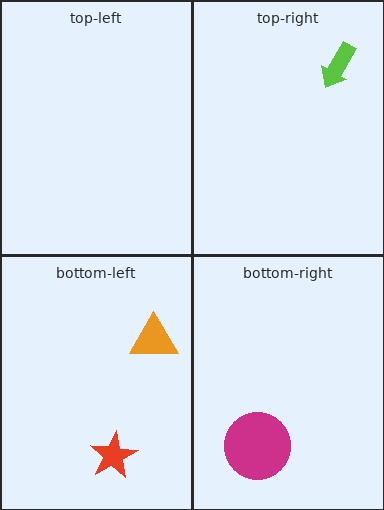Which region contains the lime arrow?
The top-right region.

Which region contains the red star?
The bottom-left region.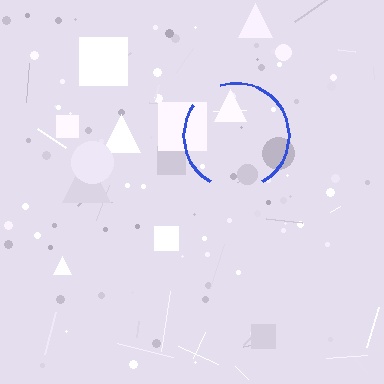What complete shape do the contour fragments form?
The contour fragments form a circle.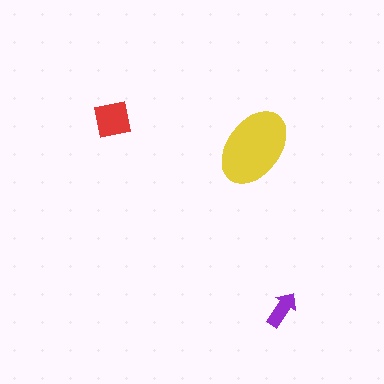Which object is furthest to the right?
The purple arrow is rightmost.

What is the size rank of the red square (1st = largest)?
2nd.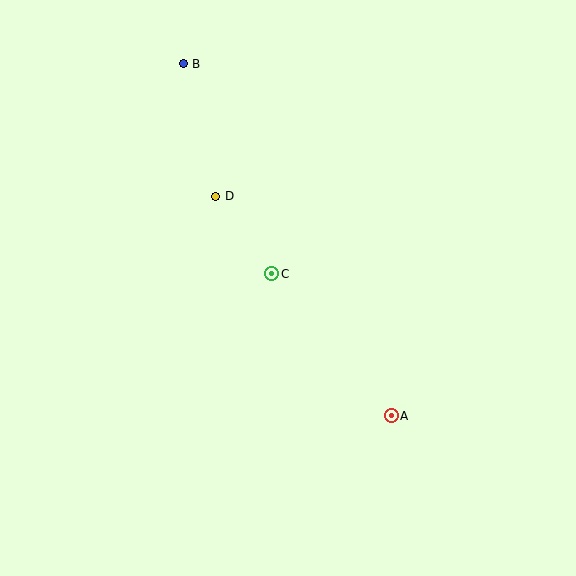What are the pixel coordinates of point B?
Point B is at (183, 64).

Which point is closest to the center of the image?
Point C at (272, 274) is closest to the center.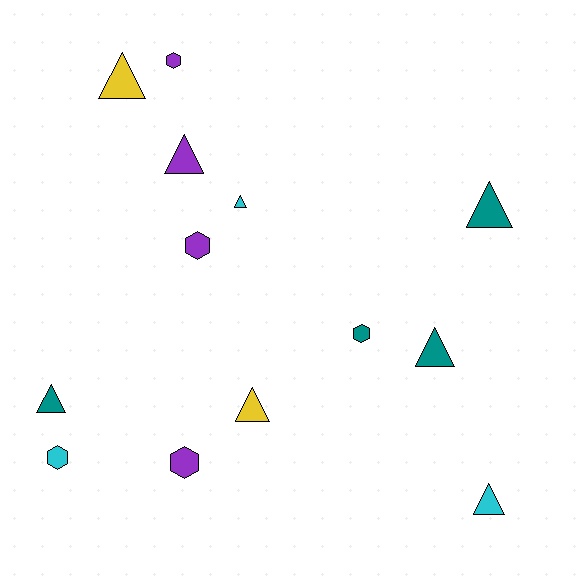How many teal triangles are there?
There are 3 teal triangles.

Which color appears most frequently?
Purple, with 4 objects.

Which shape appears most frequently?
Triangle, with 8 objects.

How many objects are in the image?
There are 13 objects.